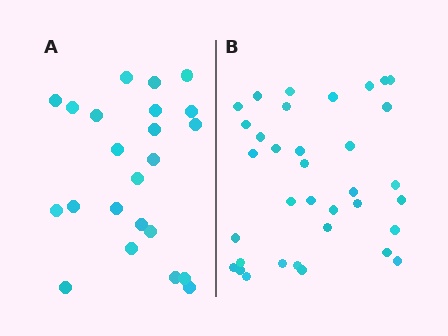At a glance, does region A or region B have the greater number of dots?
Region B (the right region) has more dots.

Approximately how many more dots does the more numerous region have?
Region B has roughly 12 or so more dots than region A.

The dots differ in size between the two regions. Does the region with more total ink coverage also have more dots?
No. Region A has more total ink coverage because its dots are larger, but region B actually contains more individual dots. Total area can be misleading — the number of items is what matters here.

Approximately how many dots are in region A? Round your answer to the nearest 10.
About 20 dots. (The exact count is 23, which rounds to 20.)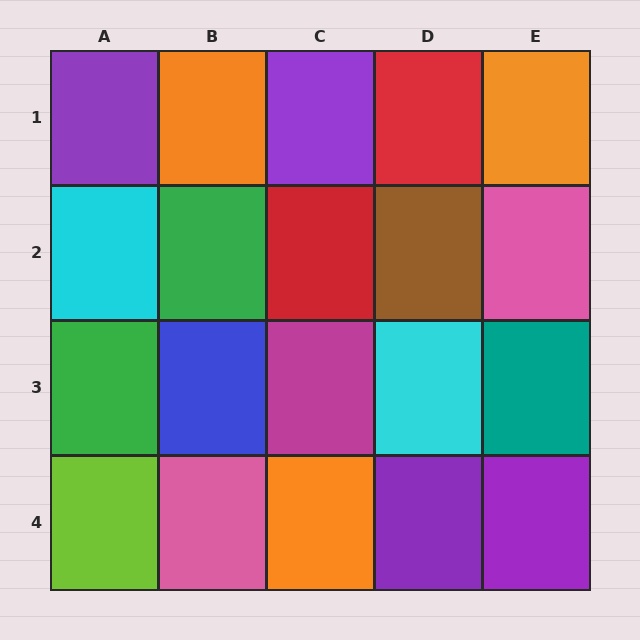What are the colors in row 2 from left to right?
Cyan, green, red, brown, pink.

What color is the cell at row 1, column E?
Orange.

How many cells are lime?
1 cell is lime.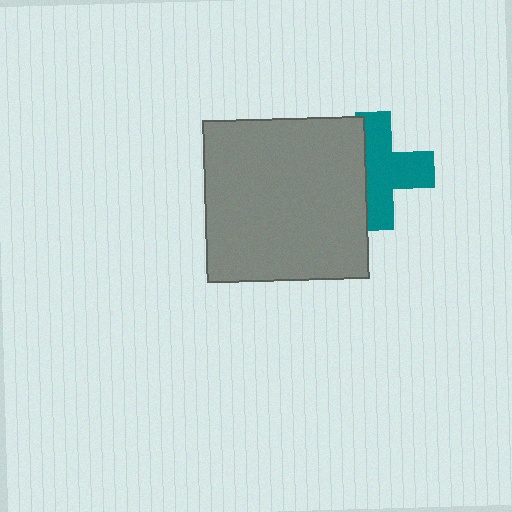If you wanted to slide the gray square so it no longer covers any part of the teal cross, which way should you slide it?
Slide it left — that is the most direct way to separate the two shapes.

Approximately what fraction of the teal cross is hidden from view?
Roughly 37% of the teal cross is hidden behind the gray square.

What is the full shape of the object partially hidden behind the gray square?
The partially hidden object is a teal cross.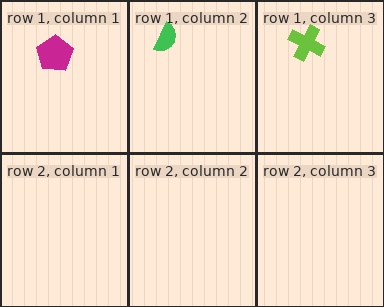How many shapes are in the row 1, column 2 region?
1.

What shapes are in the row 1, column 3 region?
The lime cross.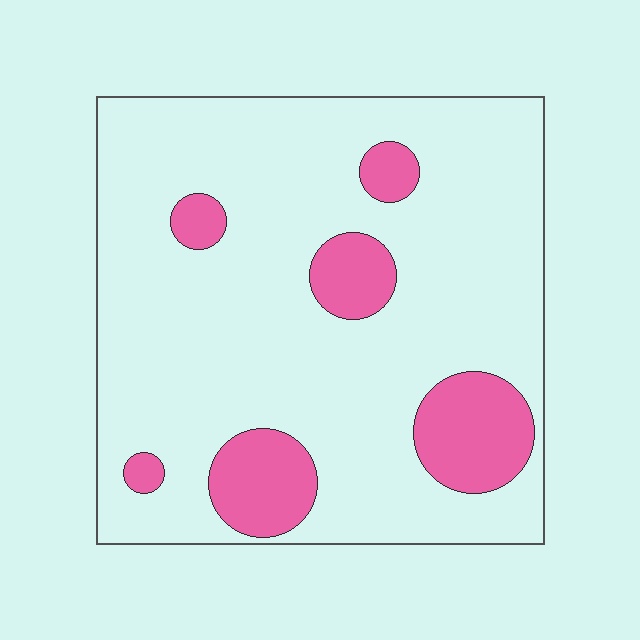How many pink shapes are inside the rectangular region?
6.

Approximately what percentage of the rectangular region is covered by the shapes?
Approximately 15%.